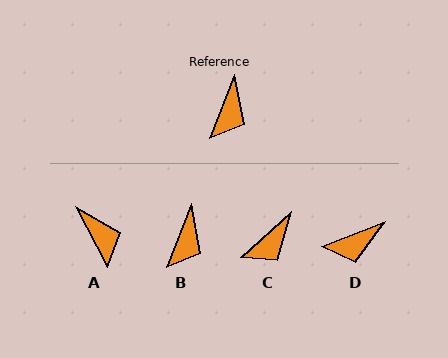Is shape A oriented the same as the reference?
No, it is off by about 49 degrees.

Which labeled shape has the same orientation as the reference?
B.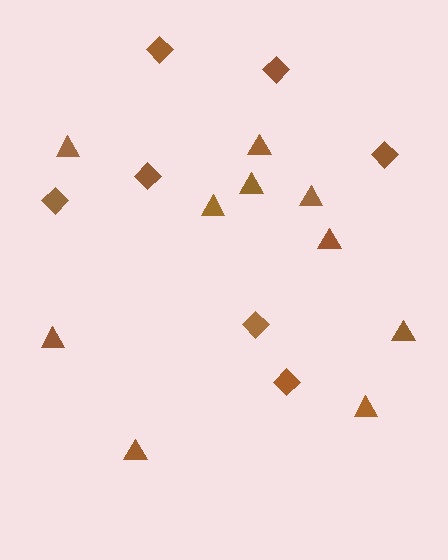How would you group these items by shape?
There are 2 groups: one group of diamonds (7) and one group of triangles (10).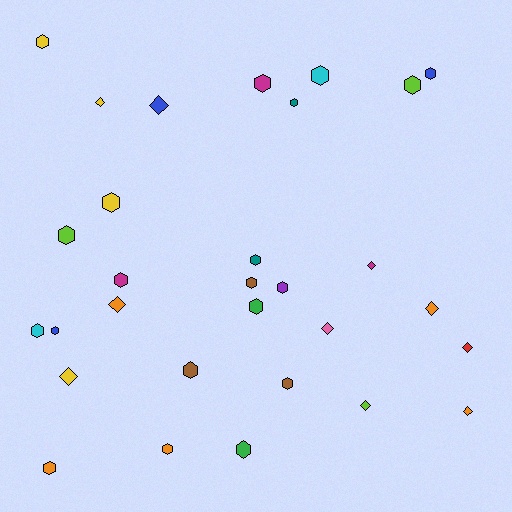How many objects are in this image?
There are 30 objects.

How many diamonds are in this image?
There are 10 diamonds.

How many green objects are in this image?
There are 2 green objects.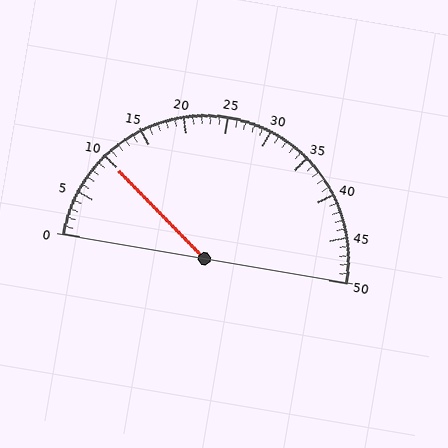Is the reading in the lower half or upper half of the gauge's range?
The reading is in the lower half of the range (0 to 50).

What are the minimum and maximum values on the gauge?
The gauge ranges from 0 to 50.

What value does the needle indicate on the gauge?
The needle indicates approximately 10.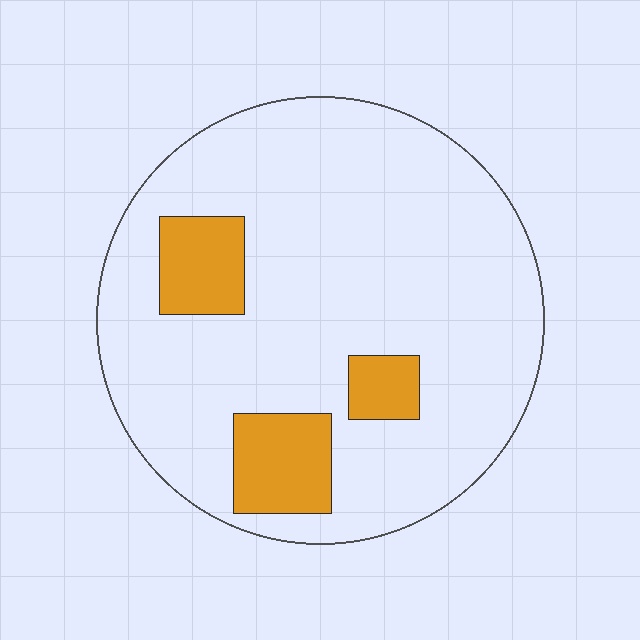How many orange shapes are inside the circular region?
3.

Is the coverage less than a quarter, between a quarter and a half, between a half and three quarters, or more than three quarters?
Less than a quarter.